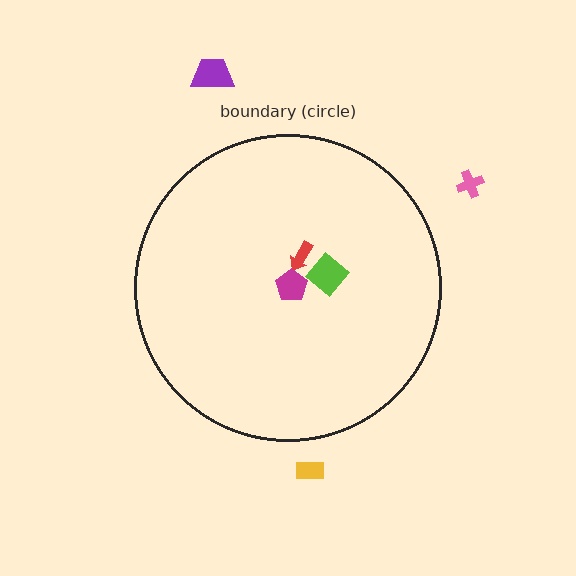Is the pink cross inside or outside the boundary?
Outside.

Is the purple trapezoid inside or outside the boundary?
Outside.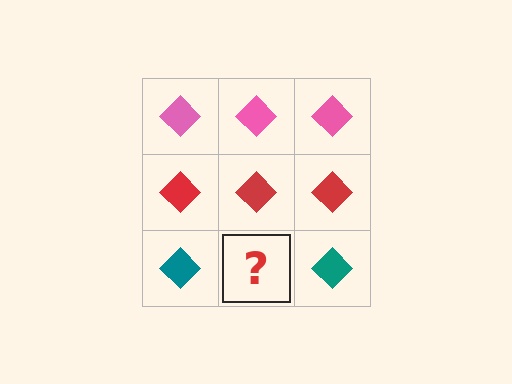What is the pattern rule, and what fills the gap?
The rule is that each row has a consistent color. The gap should be filled with a teal diamond.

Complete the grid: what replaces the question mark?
The question mark should be replaced with a teal diamond.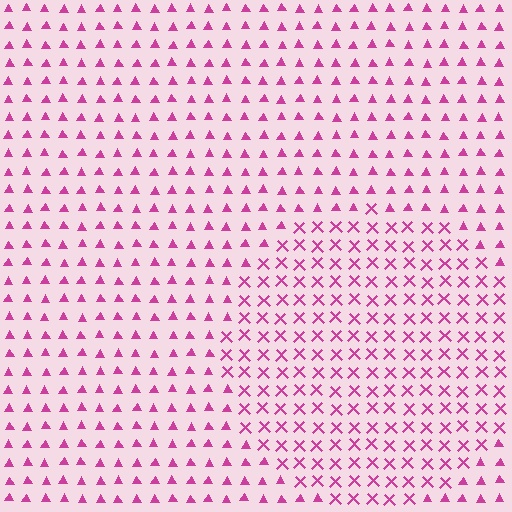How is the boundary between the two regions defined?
The boundary is defined by a change in element shape: X marks inside vs. triangles outside. All elements share the same color and spacing.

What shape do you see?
I see a circle.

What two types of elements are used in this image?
The image uses X marks inside the circle region and triangles outside it.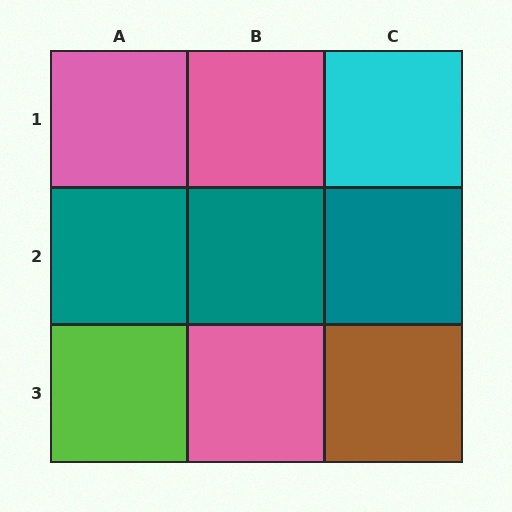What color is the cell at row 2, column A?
Teal.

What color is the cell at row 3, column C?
Brown.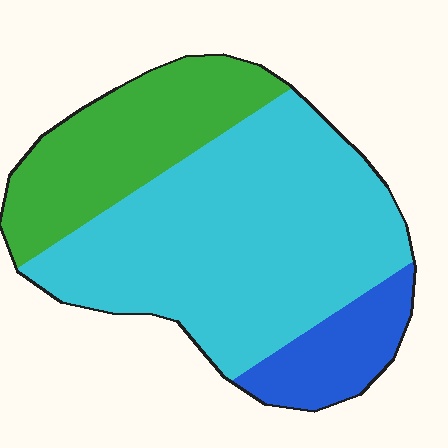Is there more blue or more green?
Green.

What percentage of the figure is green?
Green takes up about one quarter (1/4) of the figure.